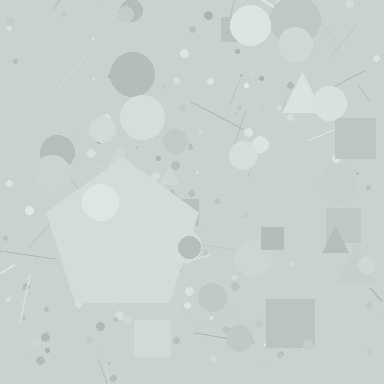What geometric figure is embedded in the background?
A pentagon is embedded in the background.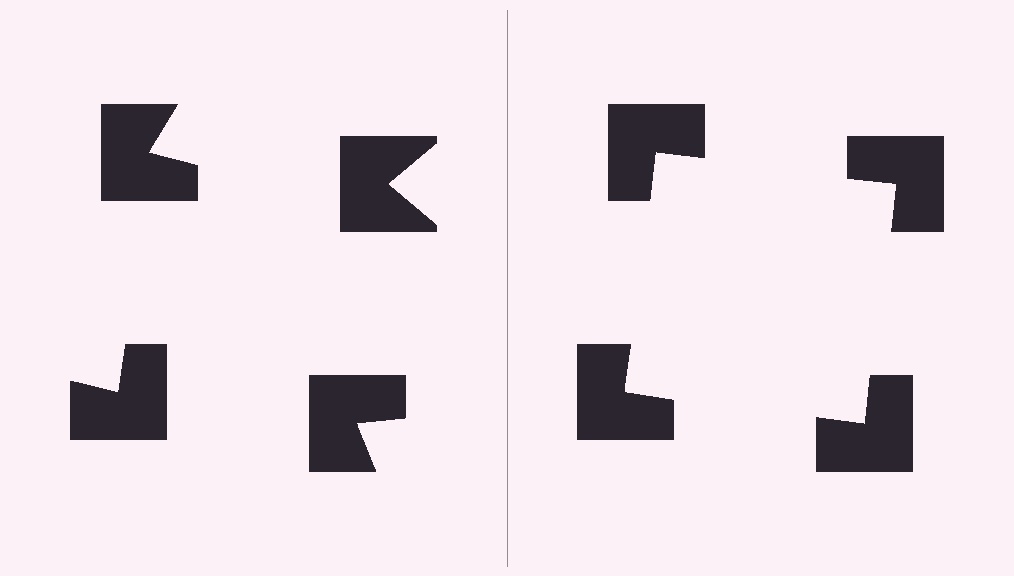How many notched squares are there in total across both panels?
8 — 4 on each side.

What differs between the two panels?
The notched squares are positioned identically on both sides; only the wedge orientations differ. On the right they align to a square; on the left they are misaligned.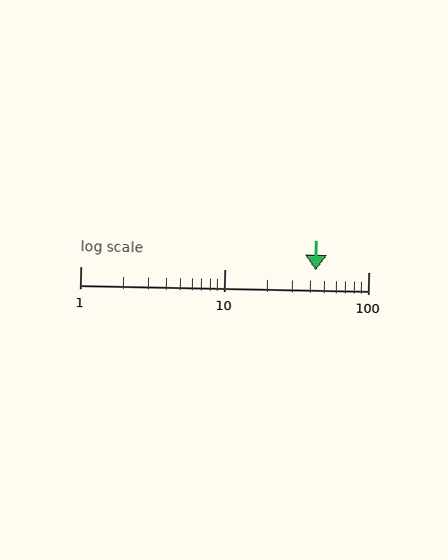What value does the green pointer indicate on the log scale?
The pointer indicates approximately 43.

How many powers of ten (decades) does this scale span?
The scale spans 2 decades, from 1 to 100.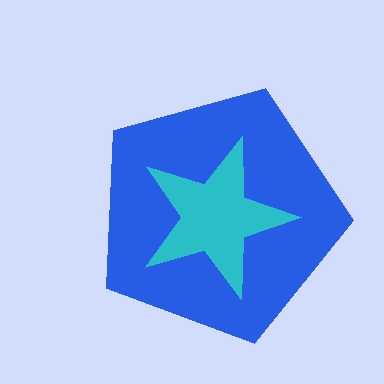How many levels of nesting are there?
2.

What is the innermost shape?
The cyan star.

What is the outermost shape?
The blue pentagon.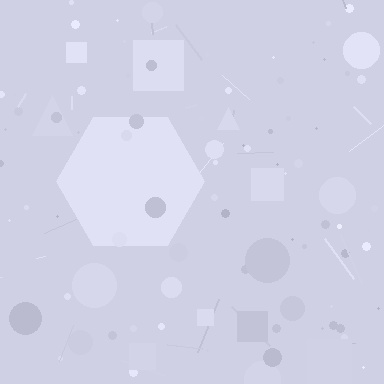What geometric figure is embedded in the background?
A hexagon is embedded in the background.